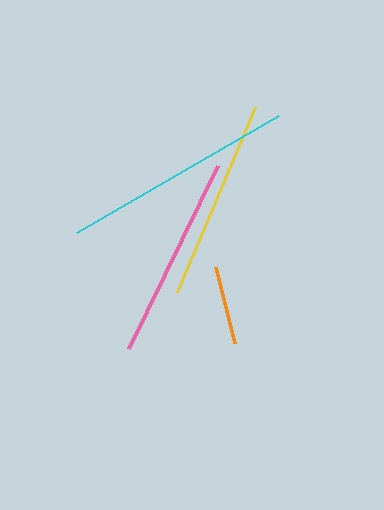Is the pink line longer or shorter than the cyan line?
The cyan line is longer than the pink line.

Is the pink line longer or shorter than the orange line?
The pink line is longer than the orange line.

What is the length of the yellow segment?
The yellow segment is approximately 201 pixels long.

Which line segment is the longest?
The cyan line is the longest at approximately 234 pixels.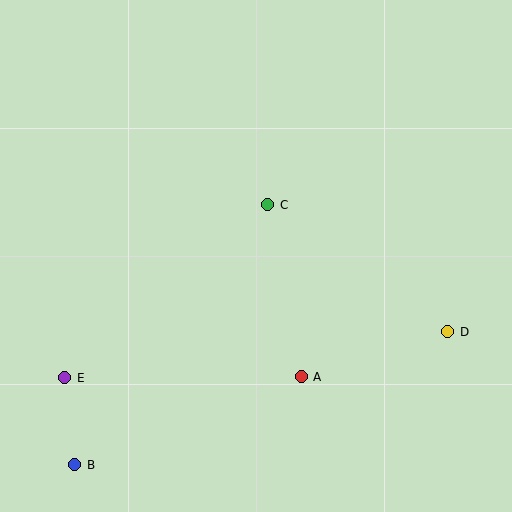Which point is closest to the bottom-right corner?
Point D is closest to the bottom-right corner.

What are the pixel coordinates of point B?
Point B is at (75, 465).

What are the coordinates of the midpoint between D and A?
The midpoint between D and A is at (374, 354).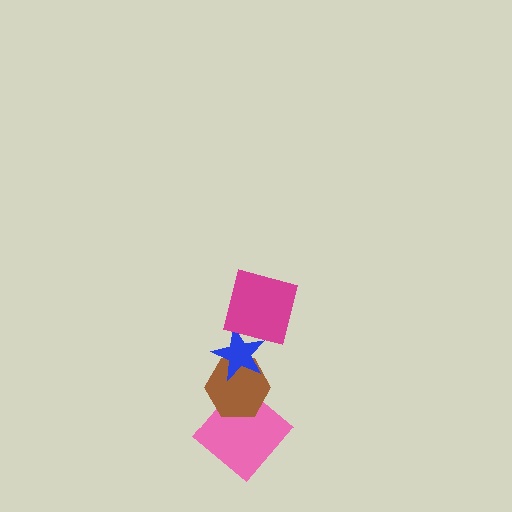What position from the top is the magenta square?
The magenta square is 1st from the top.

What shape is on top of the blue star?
The magenta square is on top of the blue star.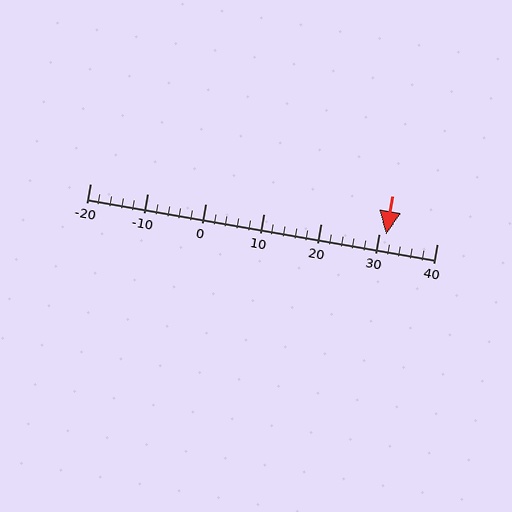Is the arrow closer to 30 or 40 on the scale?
The arrow is closer to 30.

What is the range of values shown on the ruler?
The ruler shows values from -20 to 40.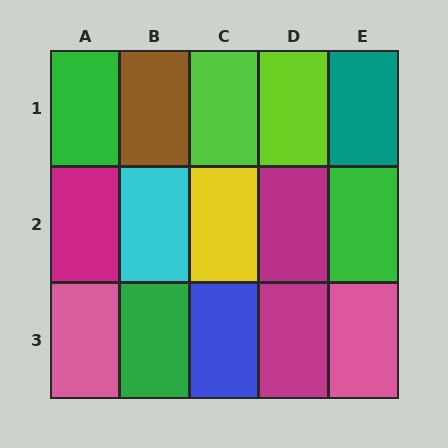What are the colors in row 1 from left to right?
Green, brown, lime, lime, teal.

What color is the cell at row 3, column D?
Magenta.